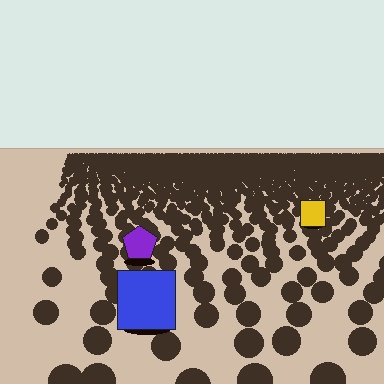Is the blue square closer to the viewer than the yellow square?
Yes. The blue square is closer — you can tell from the texture gradient: the ground texture is coarser near it.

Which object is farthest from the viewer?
The yellow square is farthest from the viewer. It appears smaller and the ground texture around it is denser.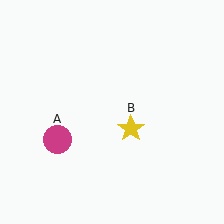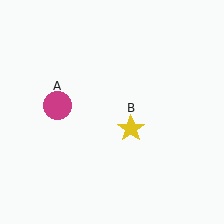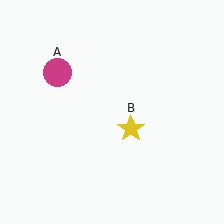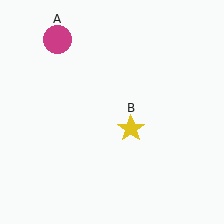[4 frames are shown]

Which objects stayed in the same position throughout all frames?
Yellow star (object B) remained stationary.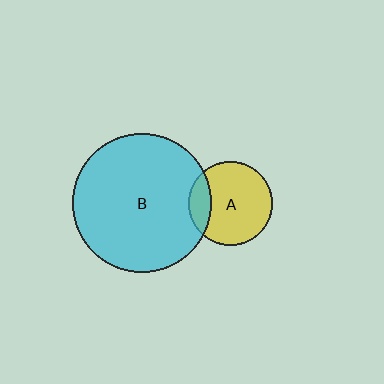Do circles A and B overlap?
Yes.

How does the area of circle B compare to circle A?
Approximately 2.8 times.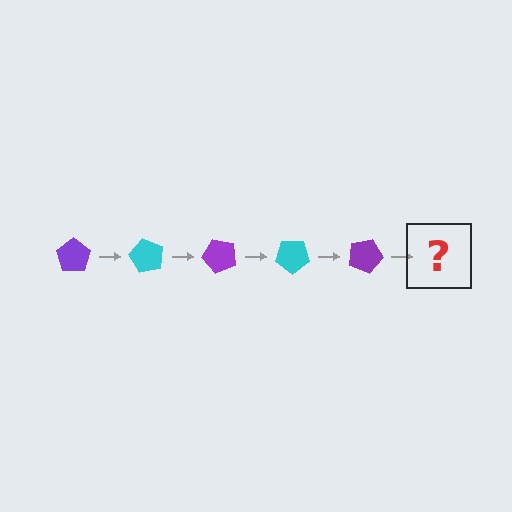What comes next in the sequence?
The next element should be a cyan pentagon, rotated 300 degrees from the start.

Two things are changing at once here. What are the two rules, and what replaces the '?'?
The two rules are that it rotates 60 degrees each step and the color cycles through purple and cyan. The '?' should be a cyan pentagon, rotated 300 degrees from the start.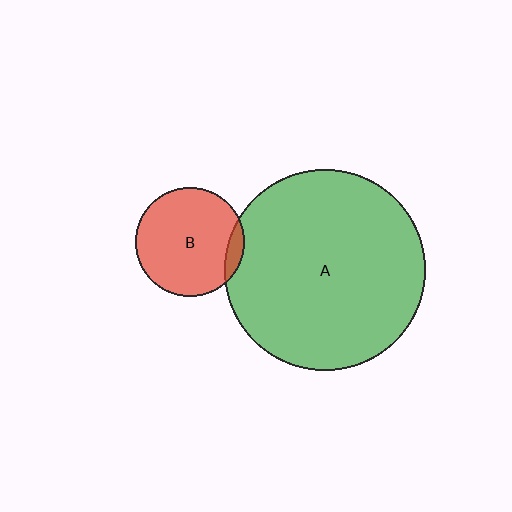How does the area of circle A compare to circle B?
Approximately 3.4 times.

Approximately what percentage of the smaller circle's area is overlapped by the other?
Approximately 10%.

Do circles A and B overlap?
Yes.